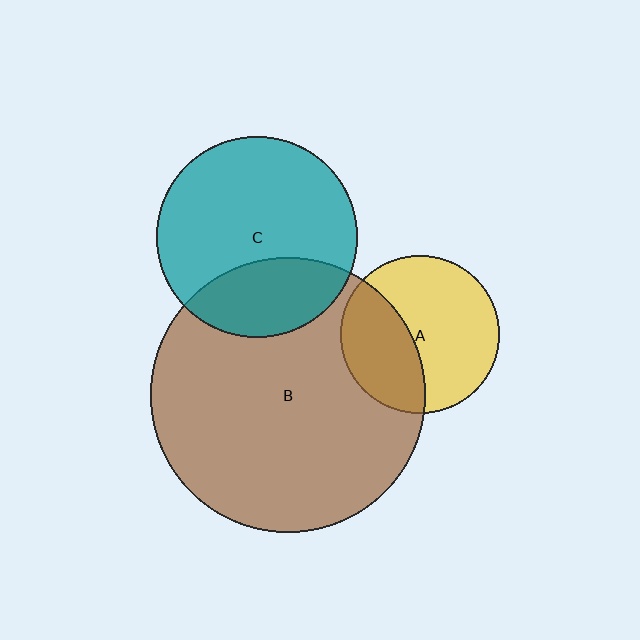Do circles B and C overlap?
Yes.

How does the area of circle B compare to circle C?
Approximately 1.9 times.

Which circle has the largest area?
Circle B (brown).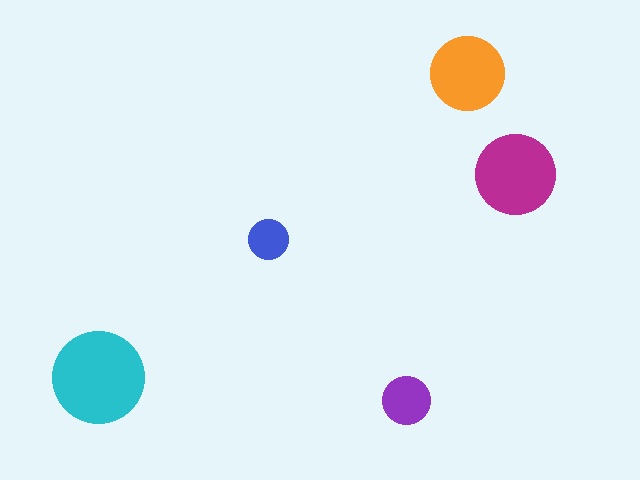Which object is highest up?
The orange circle is topmost.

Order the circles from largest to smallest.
the cyan one, the magenta one, the orange one, the purple one, the blue one.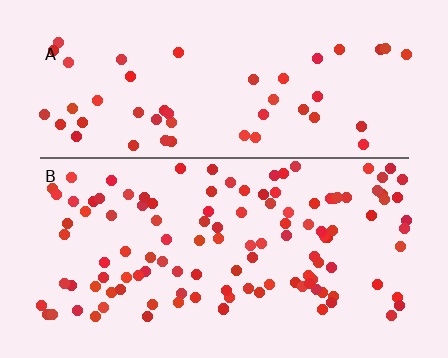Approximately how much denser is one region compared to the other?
Approximately 2.3× — region B over region A.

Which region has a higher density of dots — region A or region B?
B (the bottom).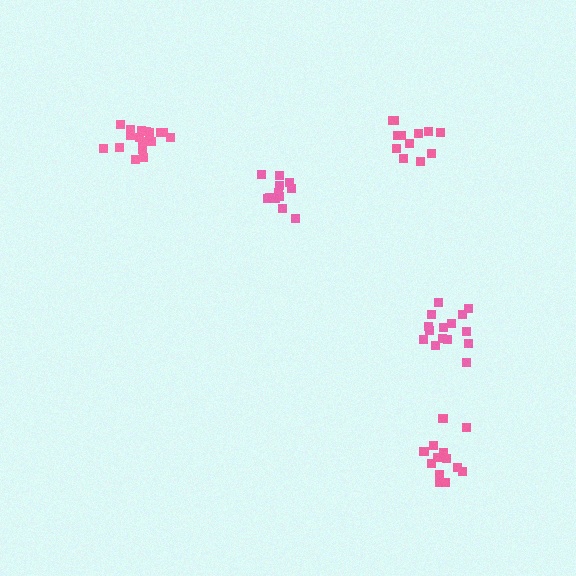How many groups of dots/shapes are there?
There are 5 groups.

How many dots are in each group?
Group 1: 17 dots, Group 2: 12 dots, Group 3: 12 dots, Group 4: 15 dots, Group 5: 14 dots (70 total).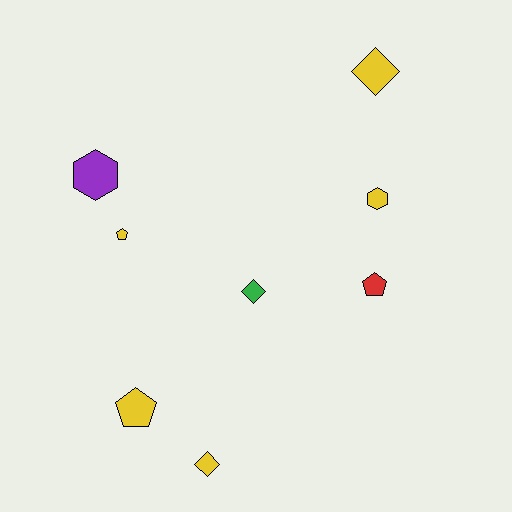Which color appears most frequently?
Yellow, with 5 objects.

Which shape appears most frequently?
Pentagon, with 3 objects.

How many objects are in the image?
There are 8 objects.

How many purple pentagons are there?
There are no purple pentagons.